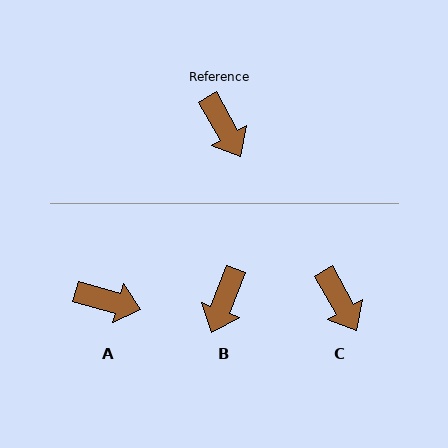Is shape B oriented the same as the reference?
No, it is off by about 51 degrees.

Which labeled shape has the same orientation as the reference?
C.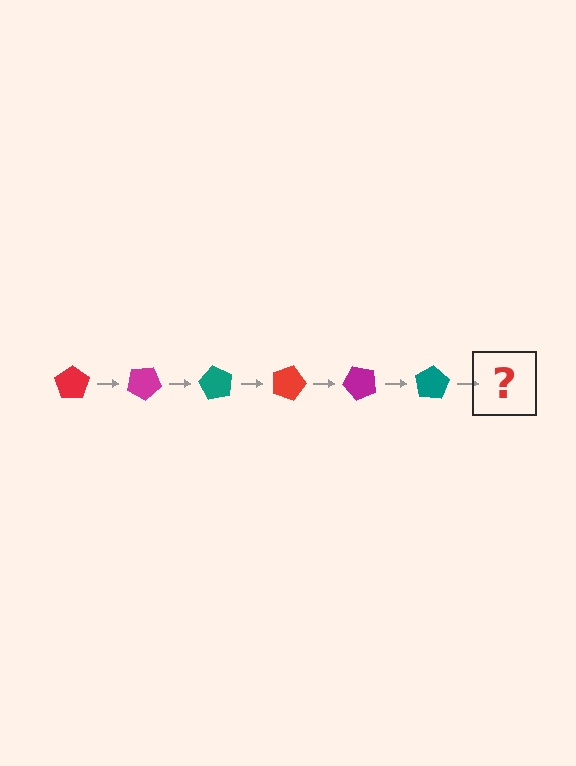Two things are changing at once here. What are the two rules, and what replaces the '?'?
The two rules are that it rotates 30 degrees each step and the color cycles through red, magenta, and teal. The '?' should be a red pentagon, rotated 180 degrees from the start.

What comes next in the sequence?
The next element should be a red pentagon, rotated 180 degrees from the start.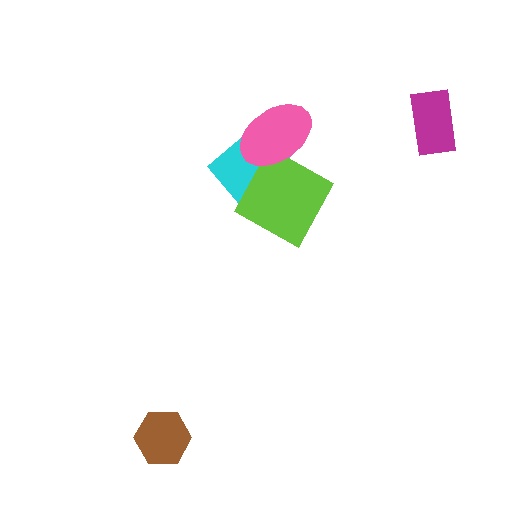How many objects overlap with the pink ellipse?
2 objects overlap with the pink ellipse.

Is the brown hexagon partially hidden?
No, no other shape covers it.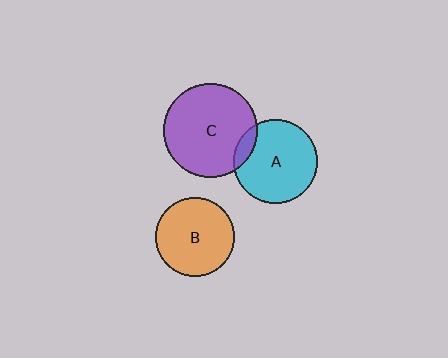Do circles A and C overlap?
Yes.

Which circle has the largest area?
Circle C (purple).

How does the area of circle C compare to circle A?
Approximately 1.3 times.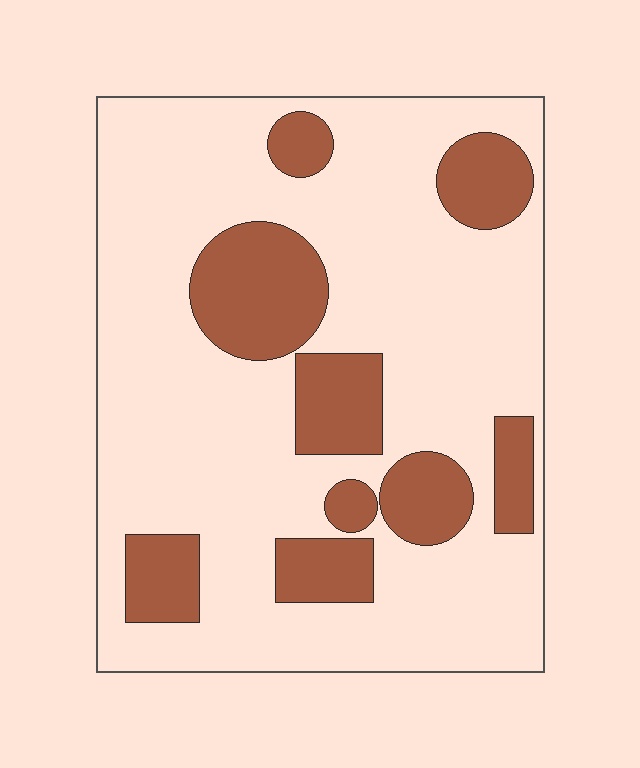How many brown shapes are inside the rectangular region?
9.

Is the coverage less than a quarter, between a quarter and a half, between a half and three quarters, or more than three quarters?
Less than a quarter.